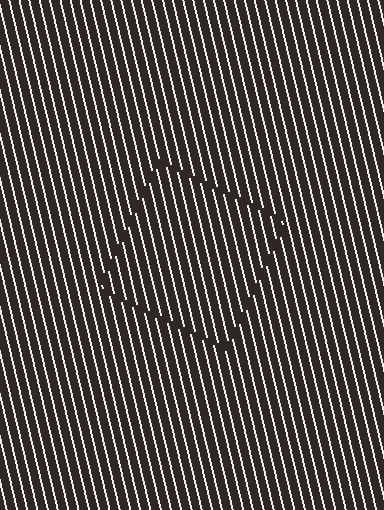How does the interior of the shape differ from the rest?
The interior of the shape contains the same grating, shifted by half a period — the contour is defined by the phase discontinuity where line-ends from the inner and outer gratings abut.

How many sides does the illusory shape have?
4 sides — the line-ends trace a square.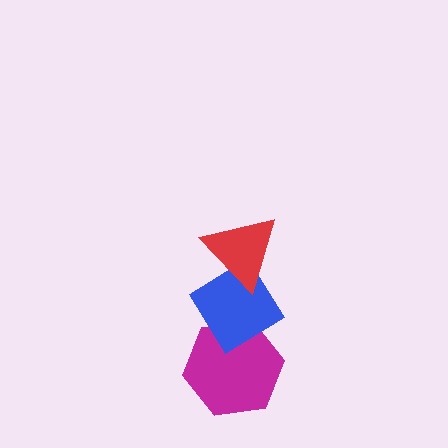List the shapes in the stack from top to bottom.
From top to bottom: the red triangle, the blue diamond, the magenta hexagon.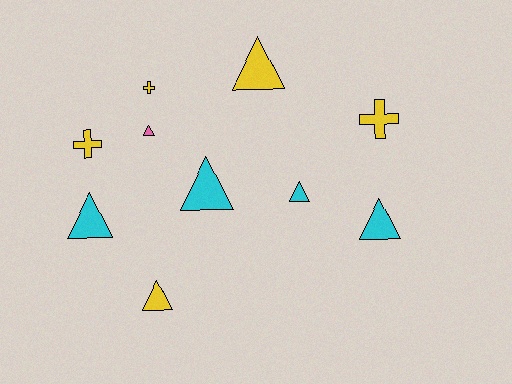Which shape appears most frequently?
Triangle, with 7 objects.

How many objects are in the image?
There are 10 objects.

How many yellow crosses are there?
There are 3 yellow crosses.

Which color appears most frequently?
Yellow, with 5 objects.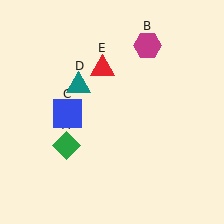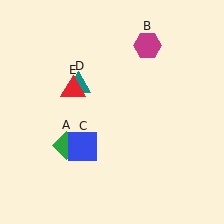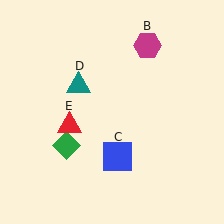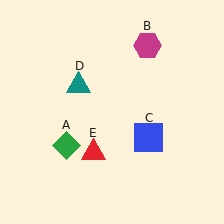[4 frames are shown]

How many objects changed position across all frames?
2 objects changed position: blue square (object C), red triangle (object E).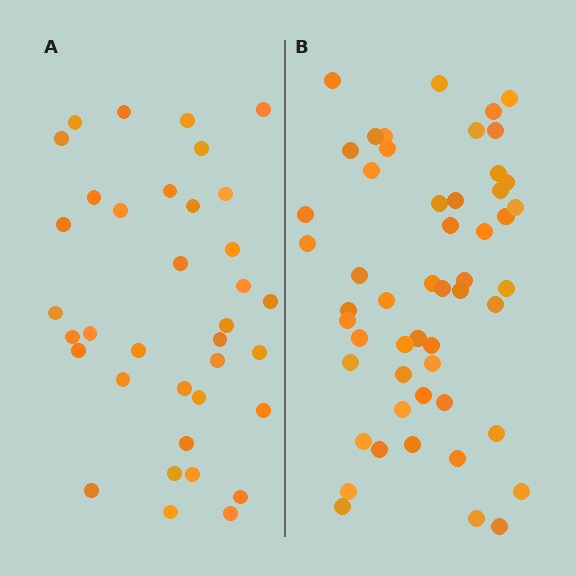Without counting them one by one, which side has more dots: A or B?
Region B (the right region) has more dots.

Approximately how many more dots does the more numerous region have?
Region B has approximately 15 more dots than region A.